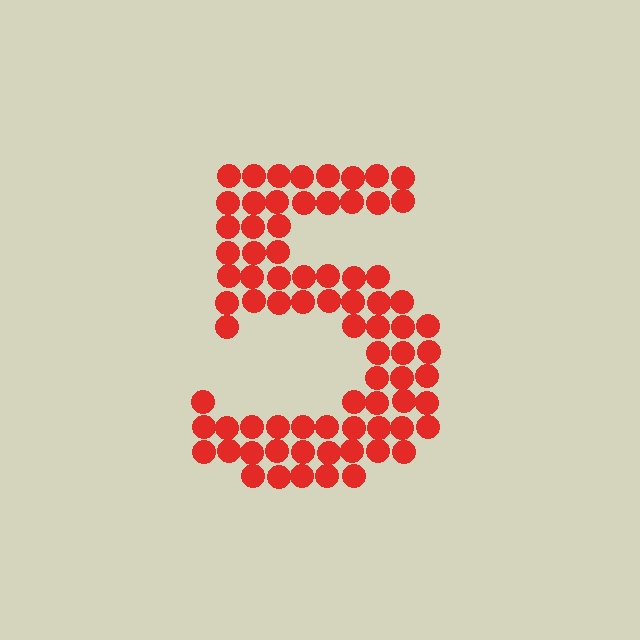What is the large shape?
The large shape is the digit 5.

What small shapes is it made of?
It is made of small circles.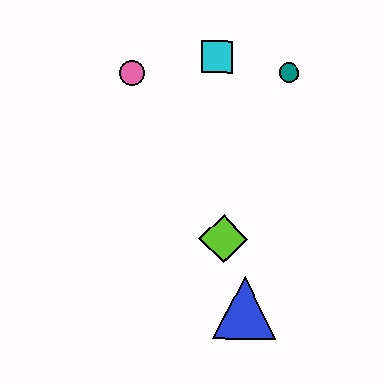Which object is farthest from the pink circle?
The blue triangle is farthest from the pink circle.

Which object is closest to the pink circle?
The cyan square is closest to the pink circle.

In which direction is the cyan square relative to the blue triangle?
The cyan square is above the blue triangle.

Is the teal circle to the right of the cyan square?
Yes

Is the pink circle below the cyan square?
Yes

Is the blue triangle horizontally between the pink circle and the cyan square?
No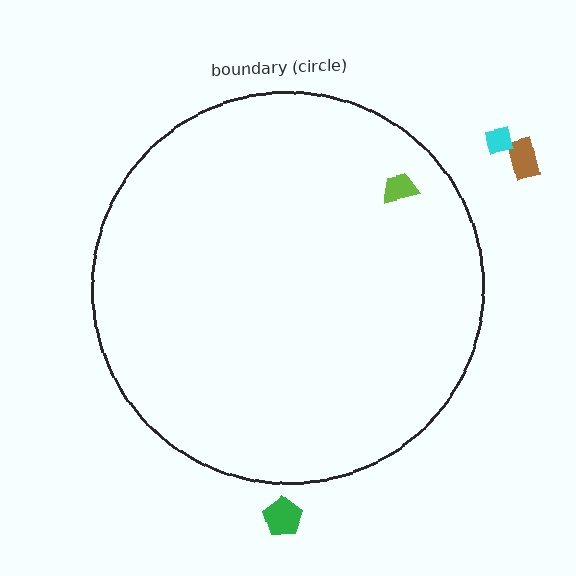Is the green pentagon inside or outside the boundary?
Outside.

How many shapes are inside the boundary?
1 inside, 3 outside.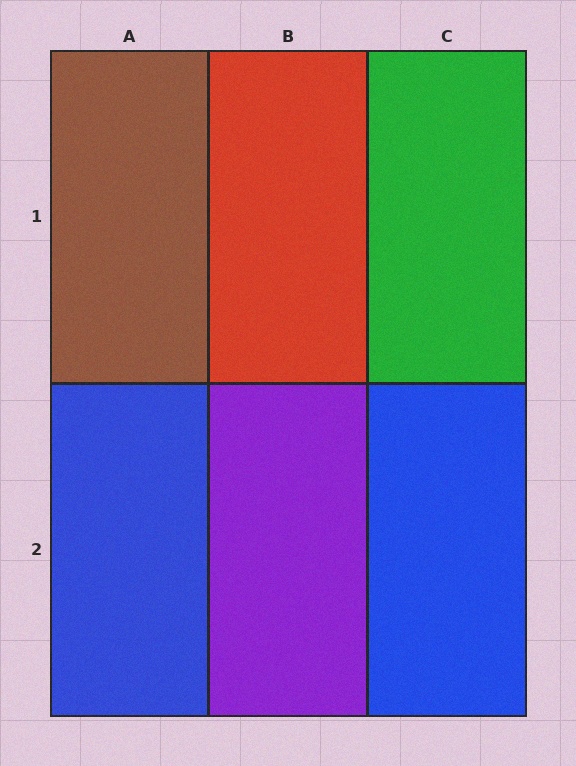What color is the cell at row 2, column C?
Blue.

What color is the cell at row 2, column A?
Blue.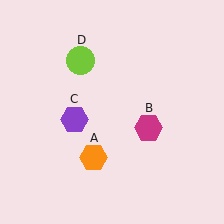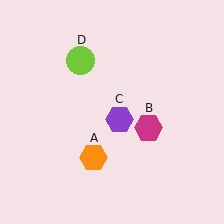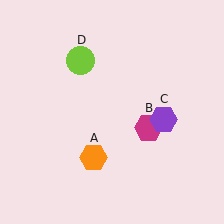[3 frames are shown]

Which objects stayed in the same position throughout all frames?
Orange hexagon (object A) and magenta hexagon (object B) and lime circle (object D) remained stationary.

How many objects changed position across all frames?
1 object changed position: purple hexagon (object C).